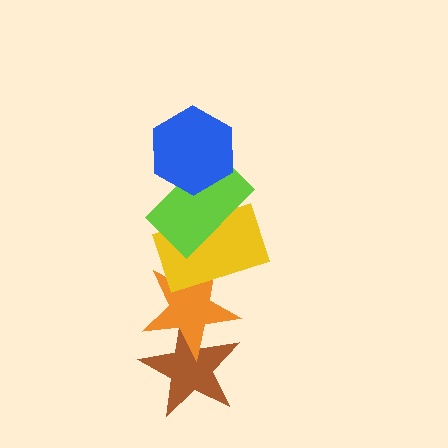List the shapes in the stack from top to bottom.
From top to bottom: the blue hexagon, the lime rectangle, the yellow rectangle, the orange star, the brown star.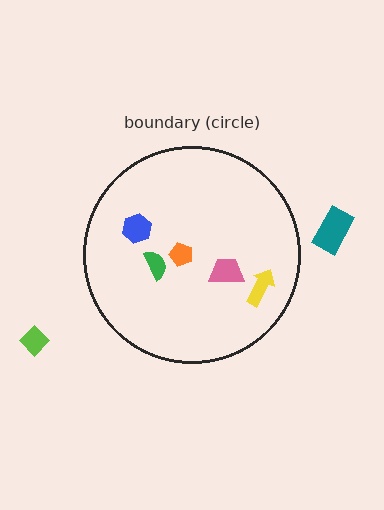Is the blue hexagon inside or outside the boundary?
Inside.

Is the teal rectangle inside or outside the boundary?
Outside.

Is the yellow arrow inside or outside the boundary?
Inside.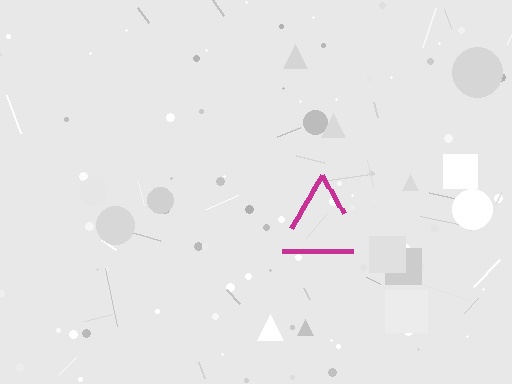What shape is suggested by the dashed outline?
The dashed outline suggests a triangle.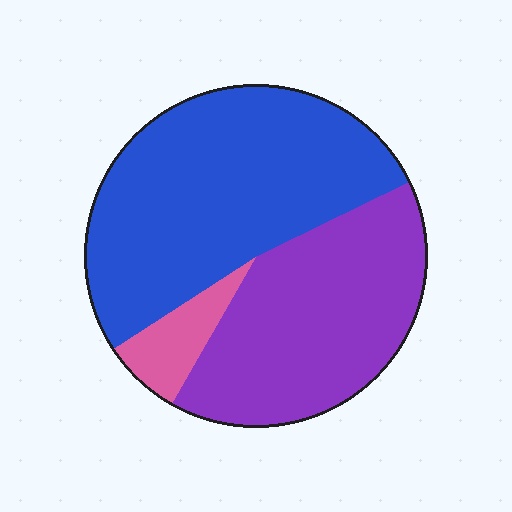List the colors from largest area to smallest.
From largest to smallest: blue, purple, pink.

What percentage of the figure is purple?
Purple covers roughly 40% of the figure.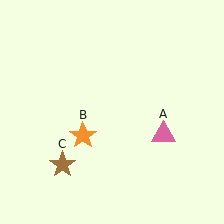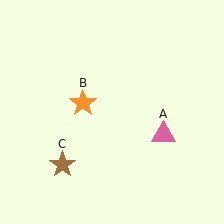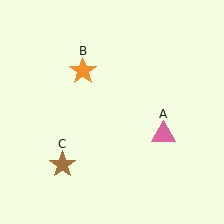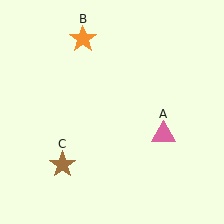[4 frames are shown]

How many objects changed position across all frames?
1 object changed position: orange star (object B).